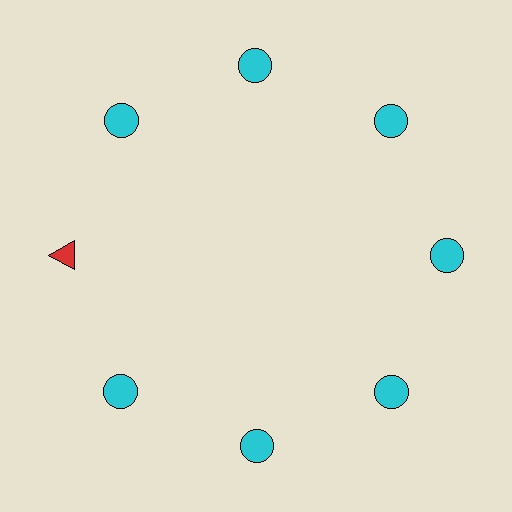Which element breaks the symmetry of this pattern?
The red triangle at roughly the 9 o'clock position breaks the symmetry. All other shapes are cyan circles.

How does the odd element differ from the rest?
It differs in both color (red instead of cyan) and shape (triangle instead of circle).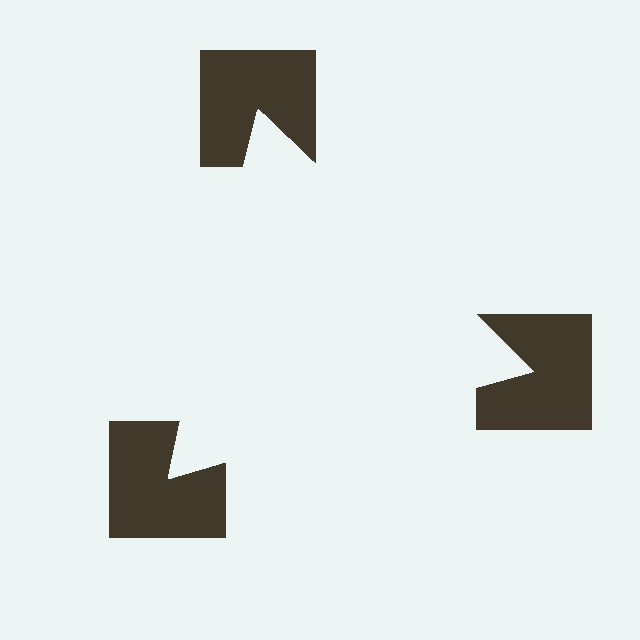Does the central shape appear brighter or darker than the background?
It typically appears slightly brighter than the background, even though no actual brightness change is drawn.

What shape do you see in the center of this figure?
An illusory triangle — its edges are inferred from the aligned wedge cuts in the notched squares, not physically drawn.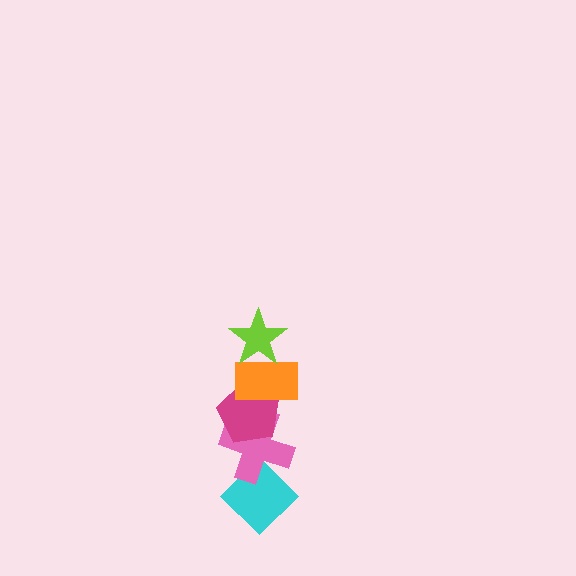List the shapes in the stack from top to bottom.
From top to bottom: the lime star, the orange rectangle, the magenta pentagon, the pink cross, the cyan diamond.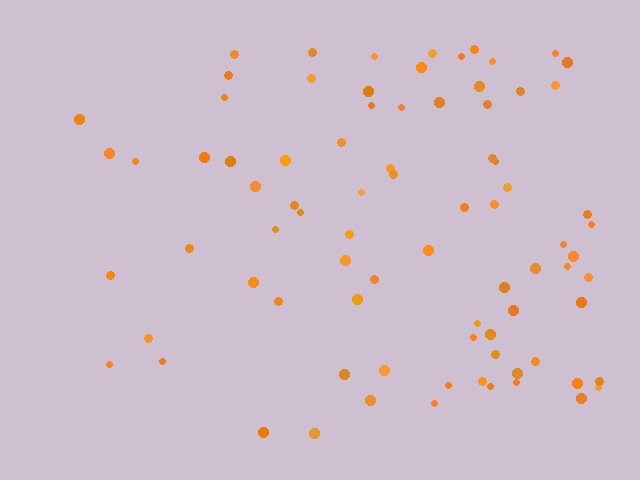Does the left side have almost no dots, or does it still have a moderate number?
Still a moderate number, just noticeably fewer than the right.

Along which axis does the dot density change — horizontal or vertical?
Horizontal.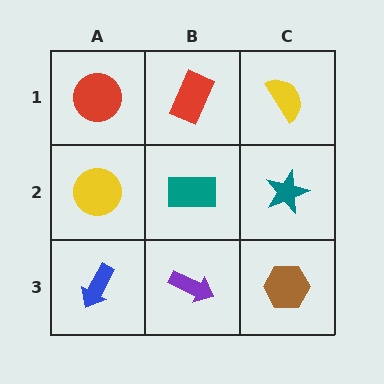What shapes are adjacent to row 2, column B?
A red rectangle (row 1, column B), a purple arrow (row 3, column B), a yellow circle (row 2, column A), a teal star (row 2, column C).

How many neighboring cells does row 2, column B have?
4.